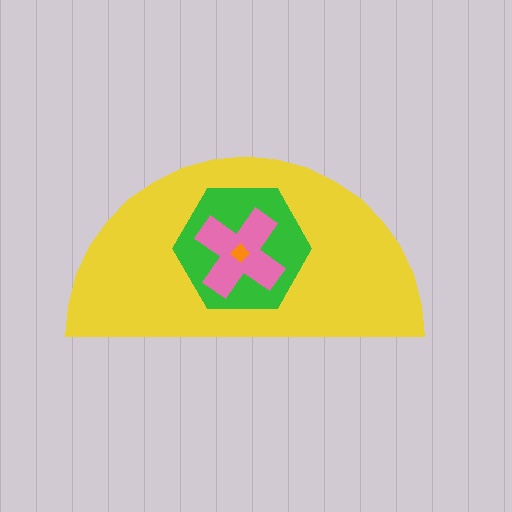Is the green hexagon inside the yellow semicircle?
Yes.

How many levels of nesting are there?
4.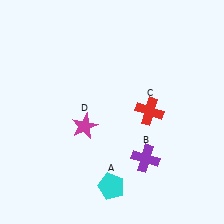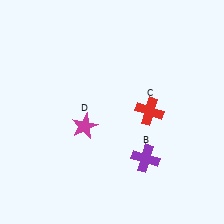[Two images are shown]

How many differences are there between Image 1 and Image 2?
There is 1 difference between the two images.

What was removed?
The cyan pentagon (A) was removed in Image 2.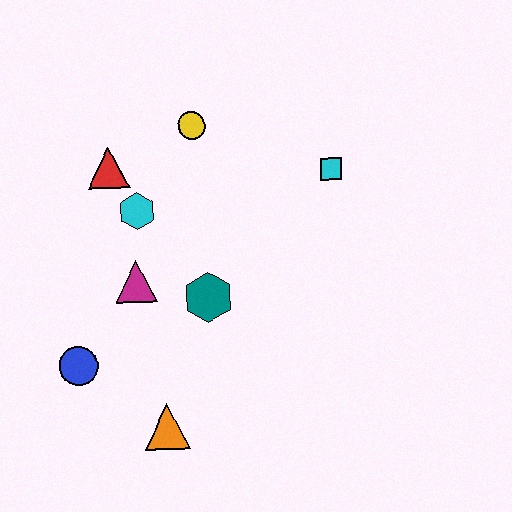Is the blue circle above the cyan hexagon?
No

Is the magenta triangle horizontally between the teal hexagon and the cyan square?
No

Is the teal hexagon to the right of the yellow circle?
Yes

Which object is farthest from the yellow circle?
The orange triangle is farthest from the yellow circle.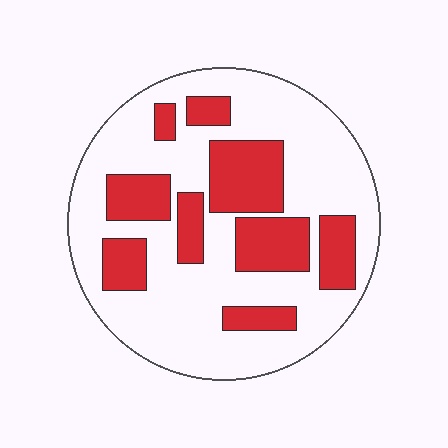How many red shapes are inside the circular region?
9.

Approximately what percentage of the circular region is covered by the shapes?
Approximately 30%.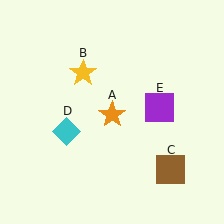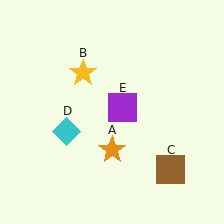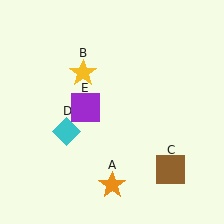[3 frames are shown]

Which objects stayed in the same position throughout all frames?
Yellow star (object B) and brown square (object C) and cyan diamond (object D) remained stationary.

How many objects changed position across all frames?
2 objects changed position: orange star (object A), purple square (object E).